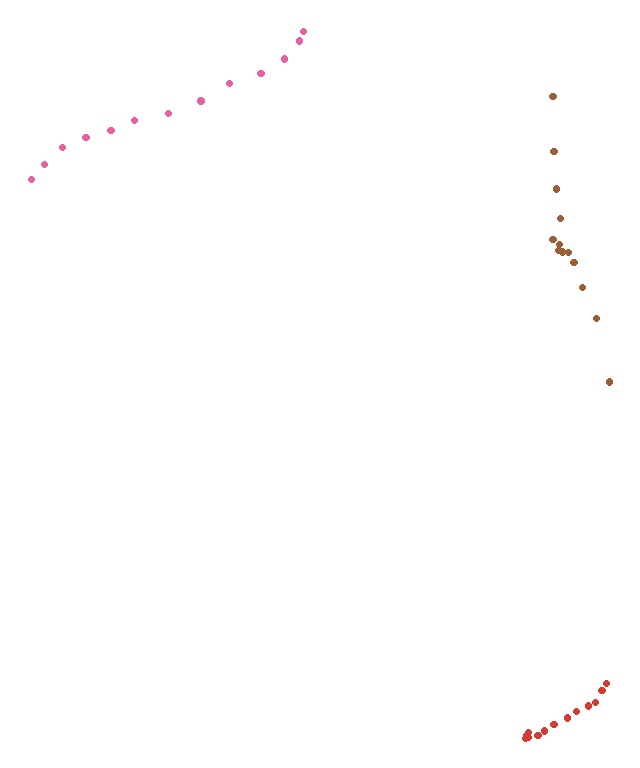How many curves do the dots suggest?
There are 3 distinct paths.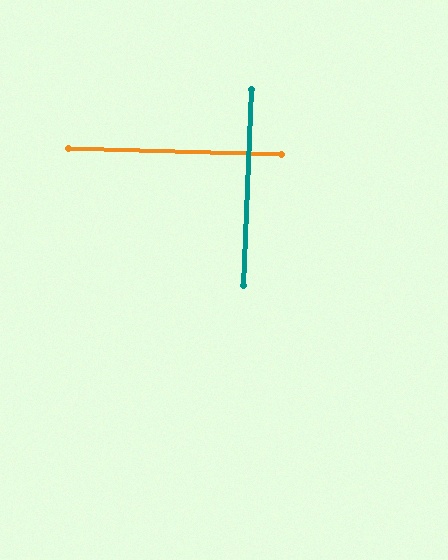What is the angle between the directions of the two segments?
Approximately 89 degrees.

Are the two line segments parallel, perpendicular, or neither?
Perpendicular — they meet at approximately 89°.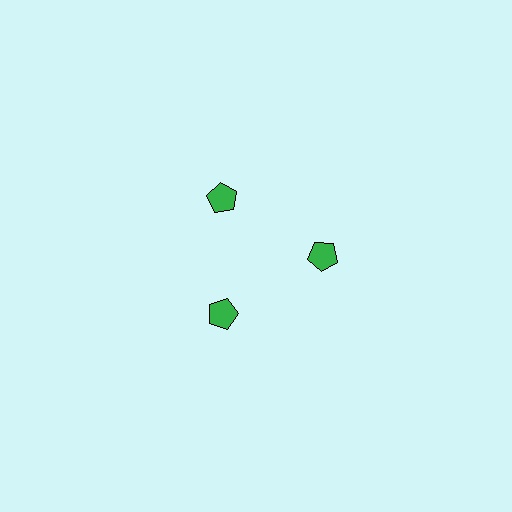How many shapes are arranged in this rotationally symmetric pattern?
There are 3 shapes, arranged in 3 groups of 1.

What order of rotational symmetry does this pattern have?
This pattern has 3-fold rotational symmetry.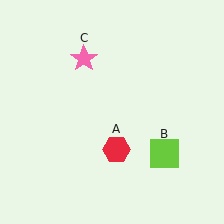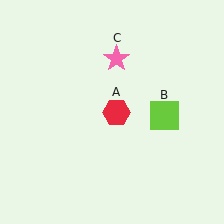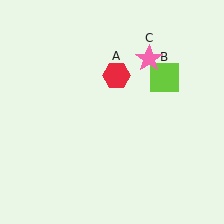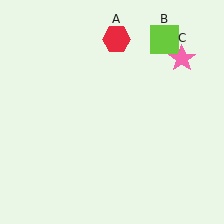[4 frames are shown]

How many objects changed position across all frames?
3 objects changed position: red hexagon (object A), lime square (object B), pink star (object C).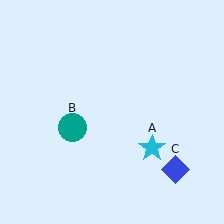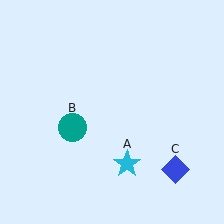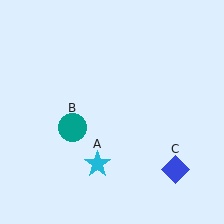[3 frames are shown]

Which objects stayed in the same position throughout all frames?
Teal circle (object B) and blue diamond (object C) remained stationary.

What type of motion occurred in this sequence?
The cyan star (object A) rotated clockwise around the center of the scene.